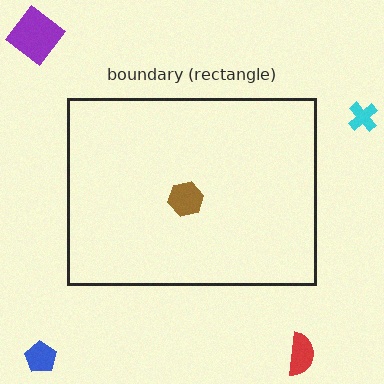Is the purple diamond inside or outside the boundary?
Outside.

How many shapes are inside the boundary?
1 inside, 4 outside.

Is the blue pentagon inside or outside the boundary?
Outside.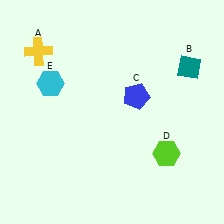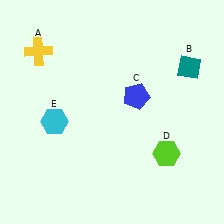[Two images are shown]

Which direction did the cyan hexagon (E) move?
The cyan hexagon (E) moved down.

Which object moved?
The cyan hexagon (E) moved down.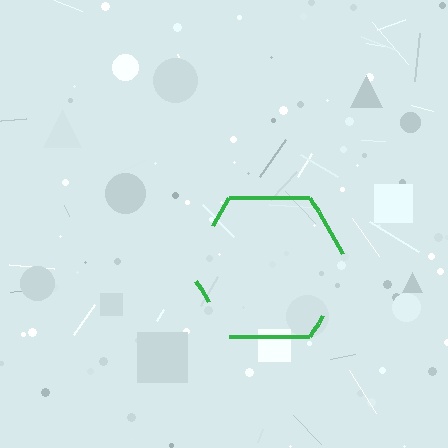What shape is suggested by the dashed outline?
The dashed outline suggests a hexagon.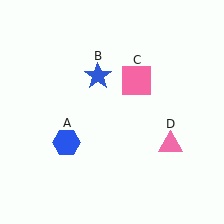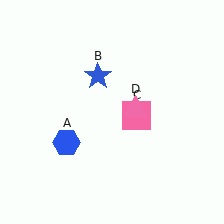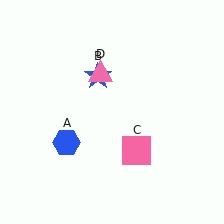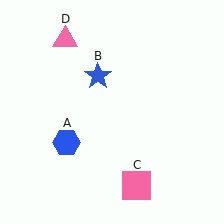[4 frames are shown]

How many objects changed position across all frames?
2 objects changed position: pink square (object C), pink triangle (object D).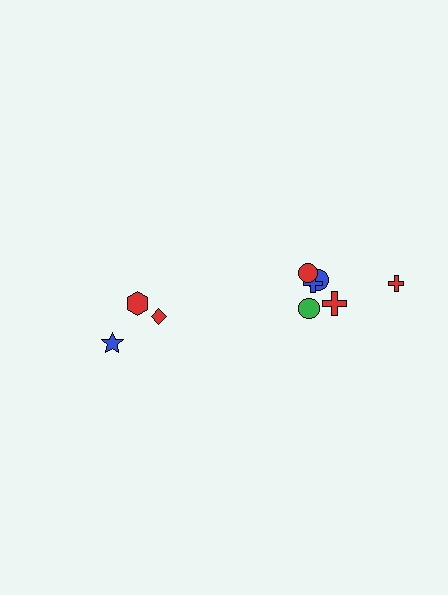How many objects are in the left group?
There are 3 objects.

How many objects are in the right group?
There are 6 objects.